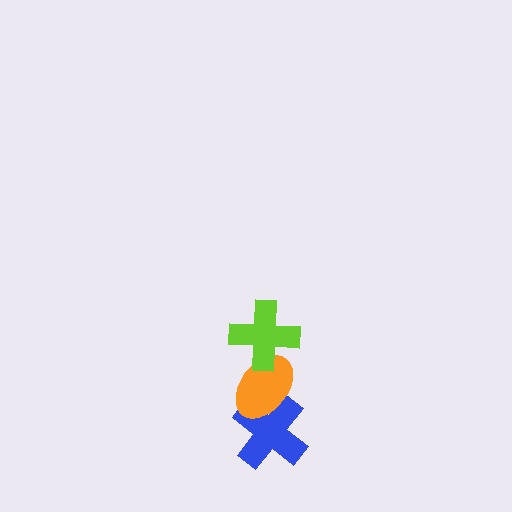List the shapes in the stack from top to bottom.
From top to bottom: the lime cross, the orange ellipse, the blue cross.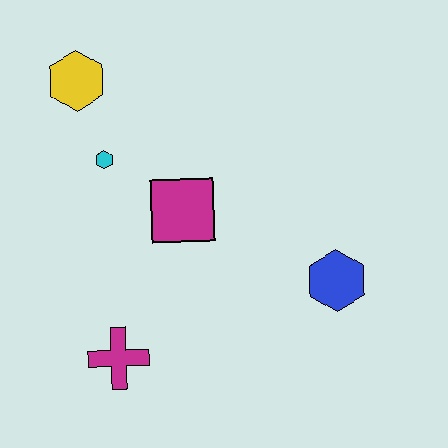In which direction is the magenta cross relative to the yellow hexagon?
The magenta cross is below the yellow hexagon.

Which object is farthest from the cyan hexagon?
The blue hexagon is farthest from the cyan hexagon.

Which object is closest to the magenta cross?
The magenta square is closest to the magenta cross.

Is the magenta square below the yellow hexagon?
Yes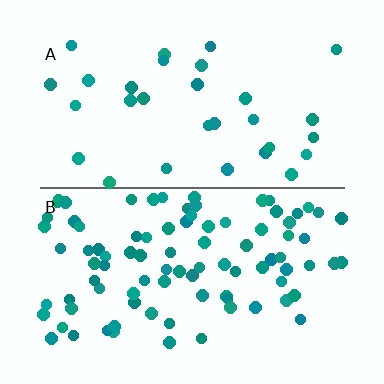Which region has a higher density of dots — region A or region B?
B (the bottom).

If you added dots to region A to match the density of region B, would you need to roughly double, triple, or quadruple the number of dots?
Approximately triple.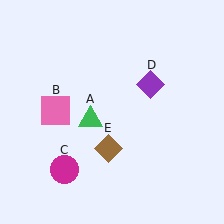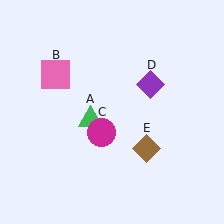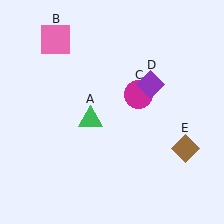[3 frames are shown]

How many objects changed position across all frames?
3 objects changed position: pink square (object B), magenta circle (object C), brown diamond (object E).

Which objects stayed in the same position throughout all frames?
Green triangle (object A) and purple diamond (object D) remained stationary.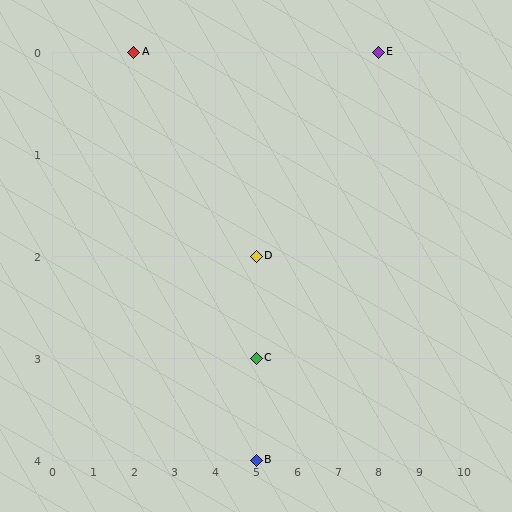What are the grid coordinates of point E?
Point E is at grid coordinates (8, 0).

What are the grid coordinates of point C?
Point C is at grid coordinates (5, 3).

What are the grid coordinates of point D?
Point D is at grid coordinates (5, 2).